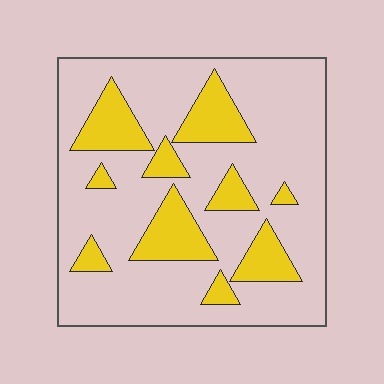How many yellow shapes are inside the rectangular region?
10.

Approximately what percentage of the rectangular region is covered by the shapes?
Approximately 25%.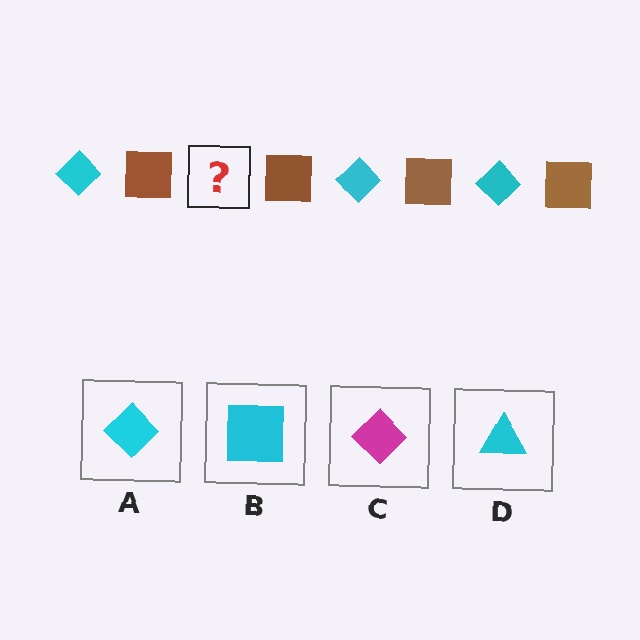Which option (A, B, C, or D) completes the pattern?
A.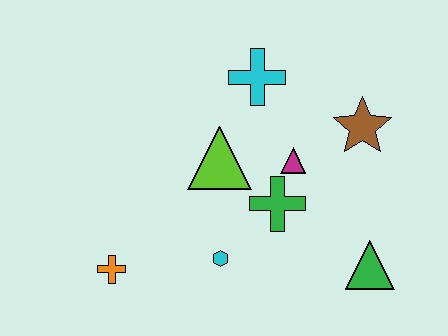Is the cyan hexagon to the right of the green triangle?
No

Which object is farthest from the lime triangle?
The green triangle is farthest from the lime triangle.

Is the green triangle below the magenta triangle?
Yes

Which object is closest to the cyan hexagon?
The green cross is closest to the cyan hexagon.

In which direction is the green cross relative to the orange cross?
The green cross is to the right of the orange cross.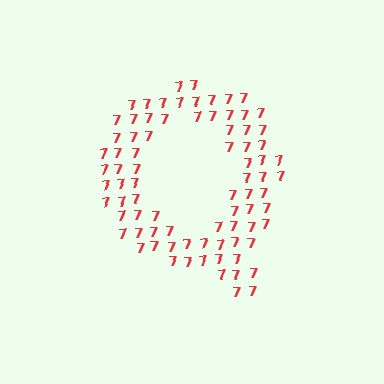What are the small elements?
The small elements are digit 7's.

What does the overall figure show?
The overall figure shows the letter Q.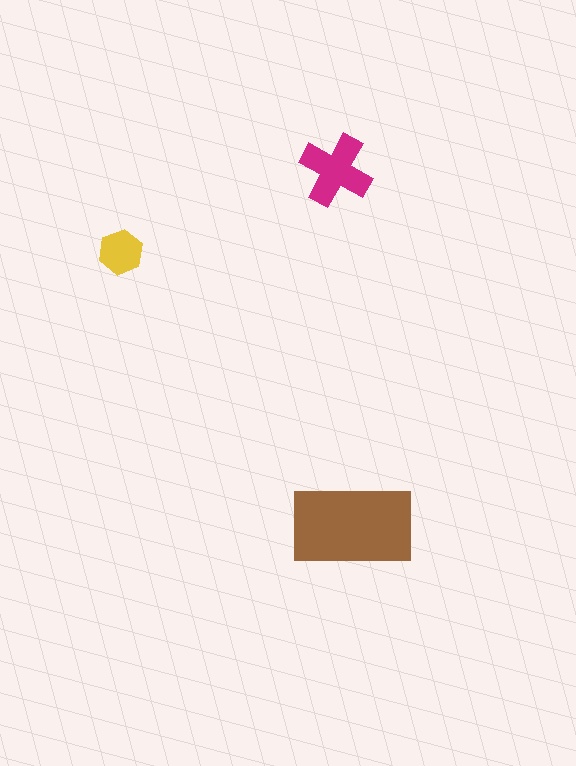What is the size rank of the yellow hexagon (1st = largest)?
3rd.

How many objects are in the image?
There are 3 objects in the image.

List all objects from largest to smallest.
The brown rectangle, the magenta cross, the yellow hexagon.